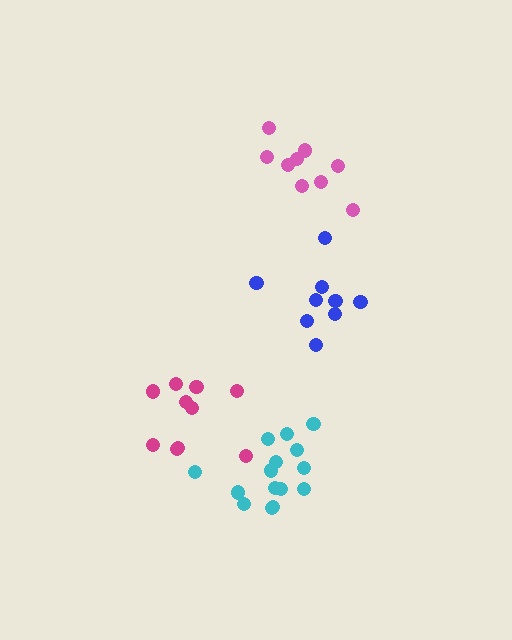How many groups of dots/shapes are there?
There are 4 groups.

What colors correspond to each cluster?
The clusters are colored: blue, pink, magenta, cyan.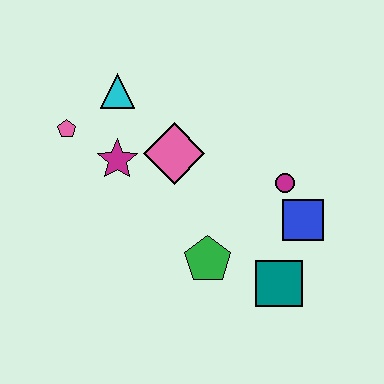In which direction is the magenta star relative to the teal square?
The magenta star is to the left of the teal square.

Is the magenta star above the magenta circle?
Yes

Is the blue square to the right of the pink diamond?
Yes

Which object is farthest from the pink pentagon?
The teal square is farthest from the pink pentagon.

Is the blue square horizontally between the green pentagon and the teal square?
No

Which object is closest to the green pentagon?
The teal square is closest to the green pentagon.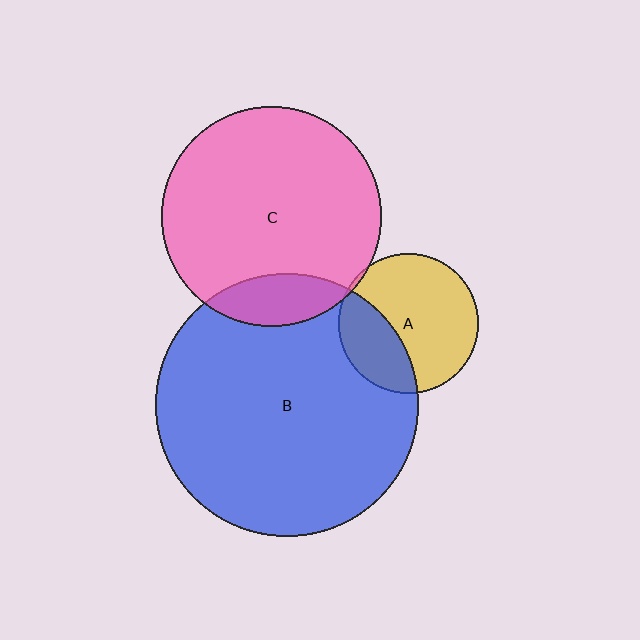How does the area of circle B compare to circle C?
Approximately 1.4 times.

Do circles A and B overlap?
Yes.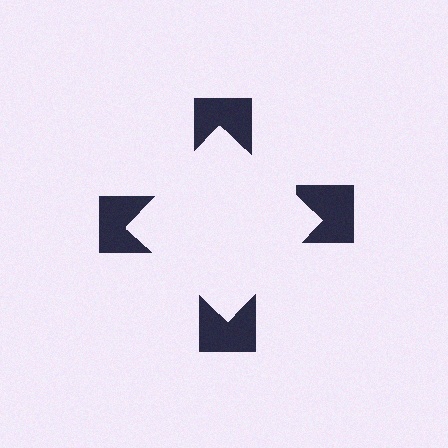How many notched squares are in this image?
There are 4 — one at each vertex of the illusory square.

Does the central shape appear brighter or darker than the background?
It typically appears slightly brighter than the background, even though no actual brightness change is drawn.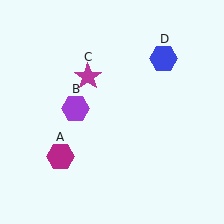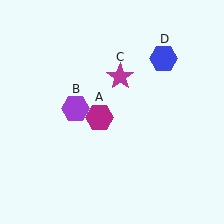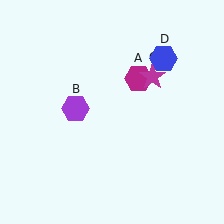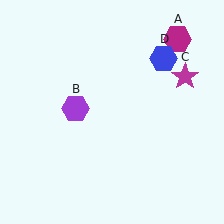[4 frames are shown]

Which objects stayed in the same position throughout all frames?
Purple hexagon (object B) and blue hexagon (object D) remained stationary.